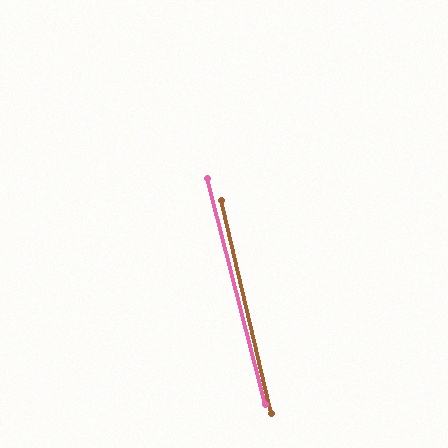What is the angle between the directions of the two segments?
Approximately 1 degree.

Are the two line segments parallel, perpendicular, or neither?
Parallel — their directions differ by only 1.1°.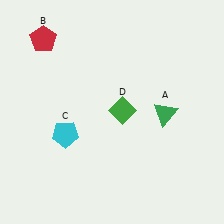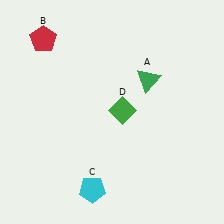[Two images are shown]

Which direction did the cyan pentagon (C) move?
The cyan pentagon (C) moved down.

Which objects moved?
The objects that moved are: the green triangle (A), the cyan pentagon (C).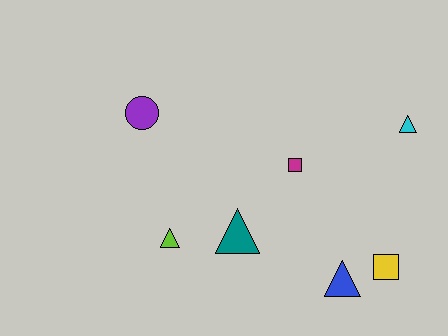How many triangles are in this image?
There are 4 triangles.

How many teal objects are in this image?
There is 1 teal object.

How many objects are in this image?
There are 7 objects.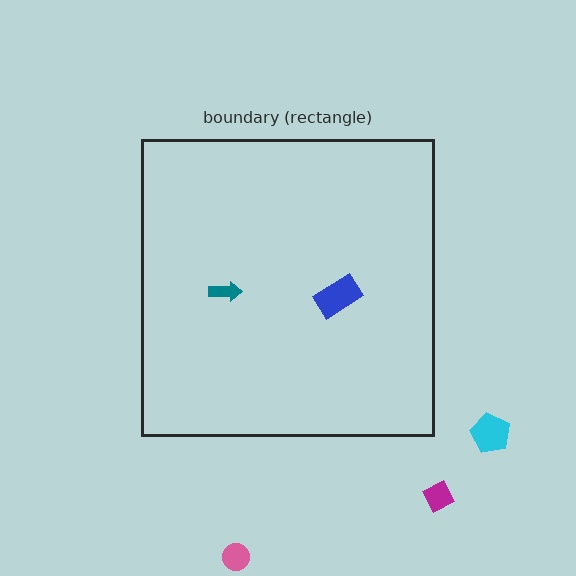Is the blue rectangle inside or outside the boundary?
Inside.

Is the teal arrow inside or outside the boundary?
Inside.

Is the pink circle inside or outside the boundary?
Outside.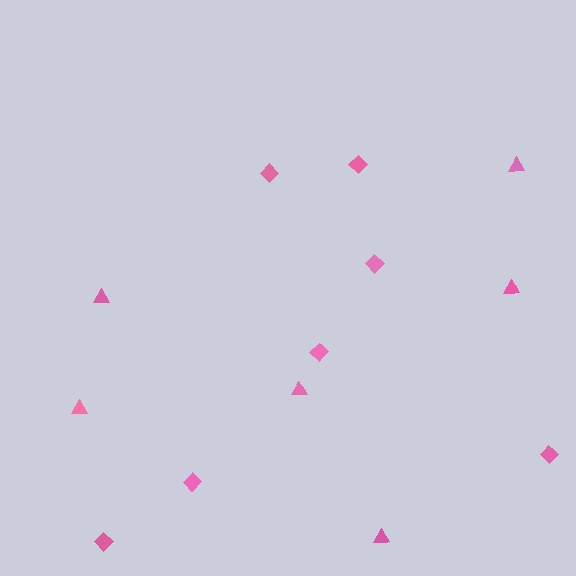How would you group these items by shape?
There are 2 groups: one group of diamonds (7) and one group of triangles (6).